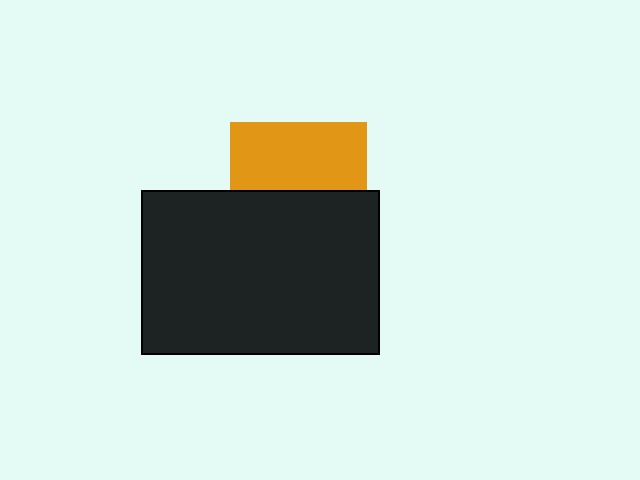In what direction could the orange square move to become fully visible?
The orange square could move up. That would shift it out from behind the black rectangle entirely.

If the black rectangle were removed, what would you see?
You would see the complete orange square.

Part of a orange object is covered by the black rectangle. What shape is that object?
It is a square.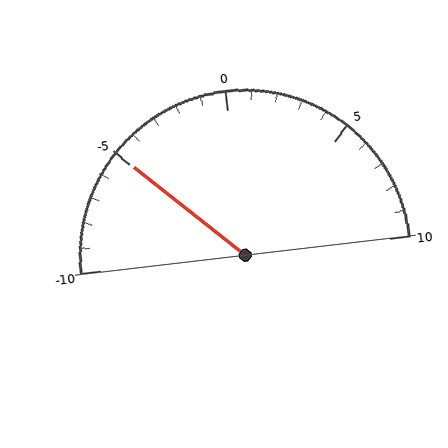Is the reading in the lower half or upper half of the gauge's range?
The reading is in the lower half of the range (-10 to 10).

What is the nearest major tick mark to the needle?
The nearest major tick mark is -5.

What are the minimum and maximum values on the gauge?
The gauge ranges from -10 to 10.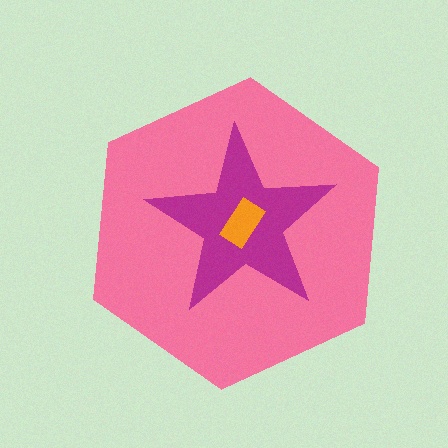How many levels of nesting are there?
3.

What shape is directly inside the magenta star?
The orange rectangle.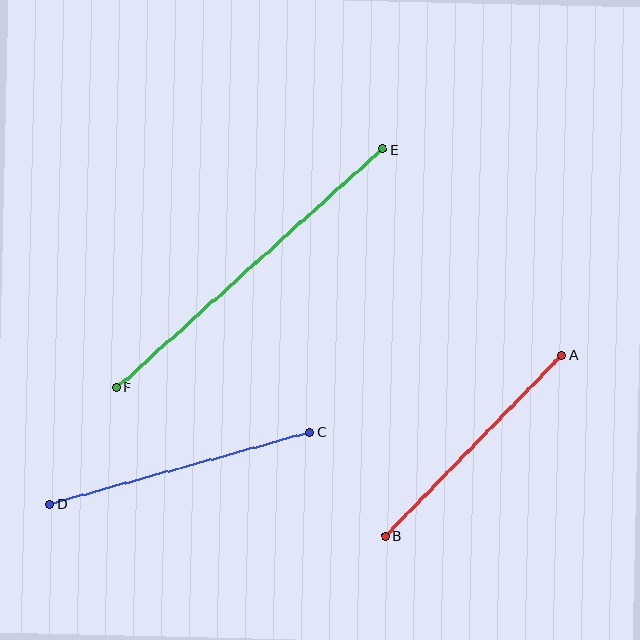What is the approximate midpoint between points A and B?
The midpoint is at approximately (473, 445) pixels.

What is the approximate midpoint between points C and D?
The midpoint is at approximately (180, 468) pixels.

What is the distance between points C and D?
The distance is approximately 271 pixels.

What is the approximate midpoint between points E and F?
The midpoint is at approximately (250, 268) pixels.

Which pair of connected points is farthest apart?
Points E and F are farthest apart.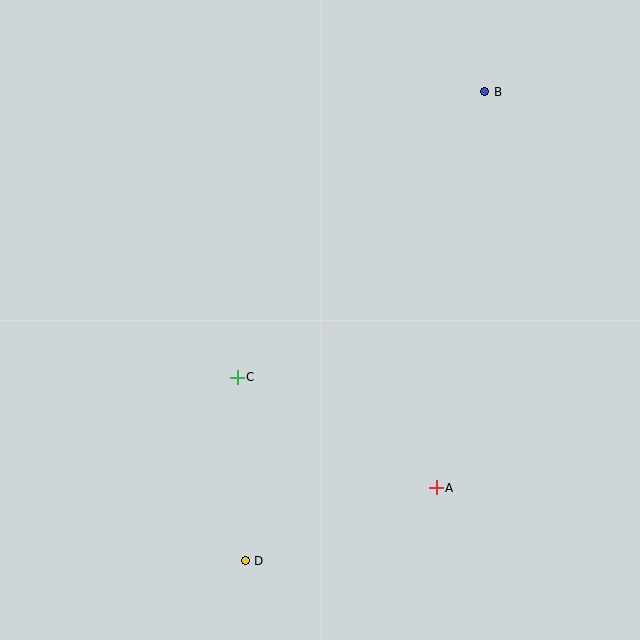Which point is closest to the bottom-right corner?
Point A is closest to the bottom-right corner.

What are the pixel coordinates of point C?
Point C is at (237, 377).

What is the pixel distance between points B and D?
The distance between B and D is 527 pixels.